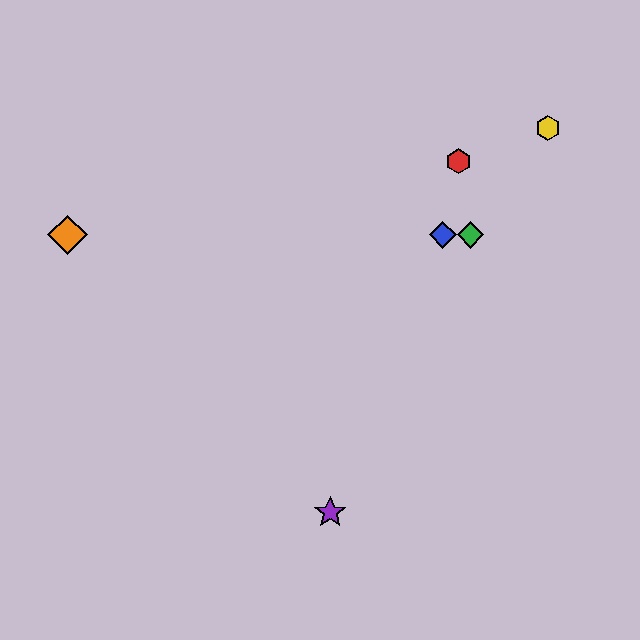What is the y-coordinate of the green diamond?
The green diamond is at y≈235.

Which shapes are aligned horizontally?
The blue diamond, the green diamond, the orange diamond are aligned horizontally.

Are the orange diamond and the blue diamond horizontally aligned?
Yes, both are at y≈235.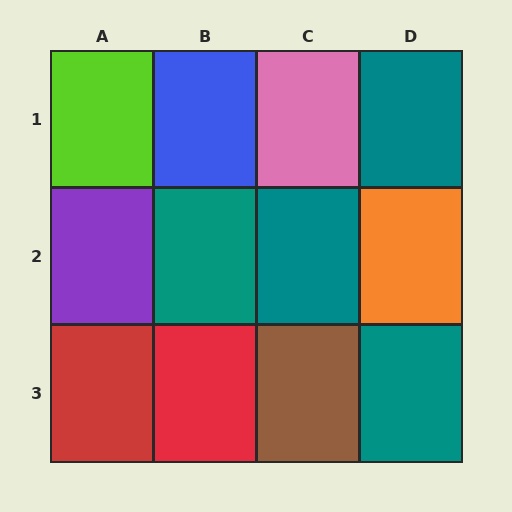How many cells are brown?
1 cell is brown.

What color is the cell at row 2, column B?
Teal.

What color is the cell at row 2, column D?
Orange.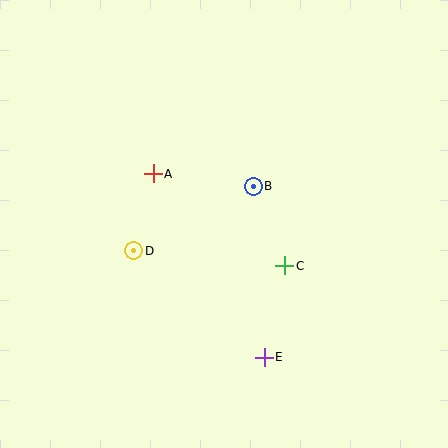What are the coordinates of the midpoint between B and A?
The midpoint between B and A is at (203, 180).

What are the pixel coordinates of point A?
Point A is at (153, 174).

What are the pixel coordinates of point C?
Point C is at (285, 266).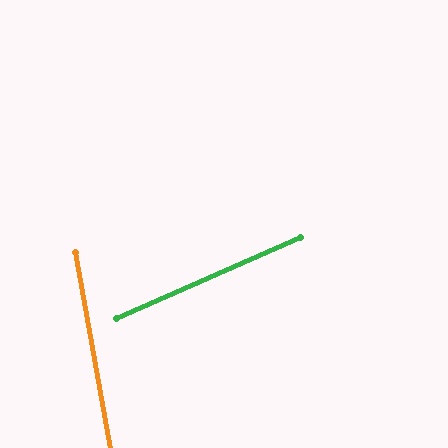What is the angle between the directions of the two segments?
Approximately 76 degrees.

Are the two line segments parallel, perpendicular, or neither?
Neither parallel nor perpendicular — they differ by about 76°.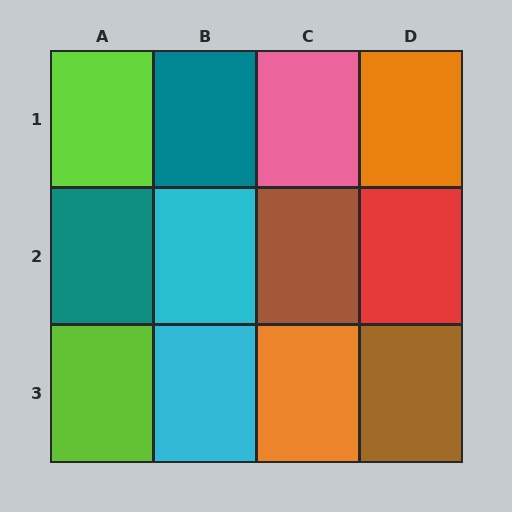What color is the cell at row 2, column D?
Red.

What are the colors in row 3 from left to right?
Lime, cyan, orange, brown.